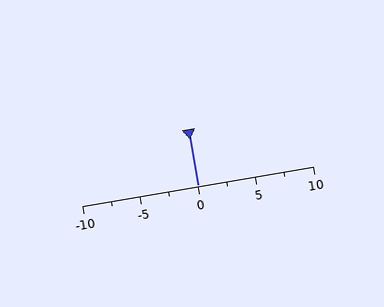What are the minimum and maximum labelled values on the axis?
The axis runs from -10 to 10.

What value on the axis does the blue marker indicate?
The marker indicates approximately 0.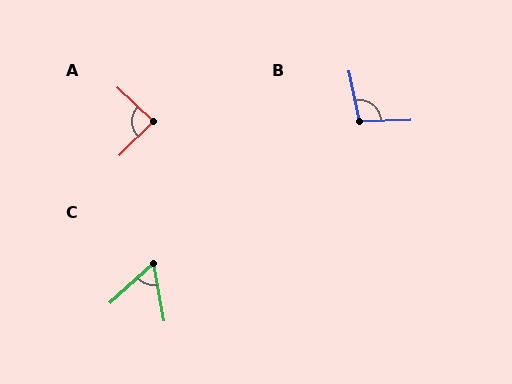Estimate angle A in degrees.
Approximately 88 degrees.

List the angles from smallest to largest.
C (58°), A (88°), B (100°).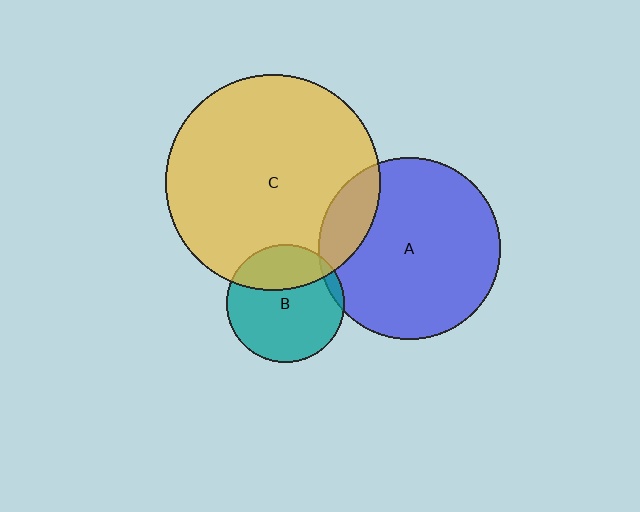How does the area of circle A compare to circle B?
Approximately 2.4 times.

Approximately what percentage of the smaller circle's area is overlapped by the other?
Approximately 15%.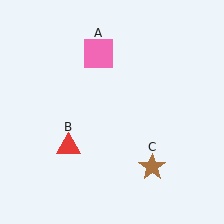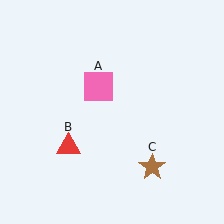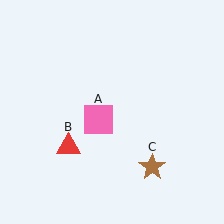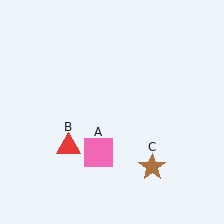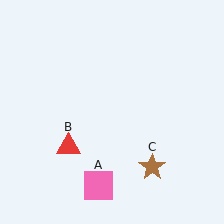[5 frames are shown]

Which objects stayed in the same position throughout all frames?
Red triangle (object B) and brown star (object C) remained stationary.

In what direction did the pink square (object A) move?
The pink square (object A) moved down.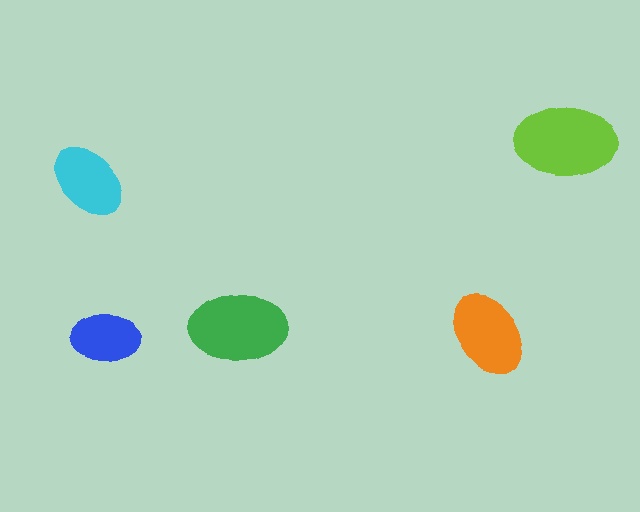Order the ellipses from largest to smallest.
the lime one, the green one, the orange one, the cyan one, the blue one.